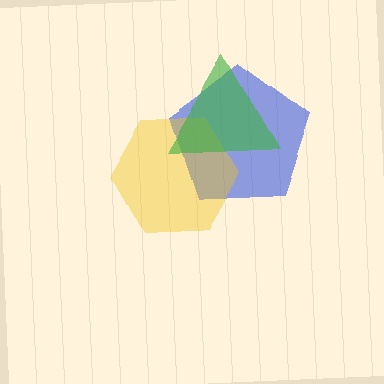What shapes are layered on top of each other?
The layered shapes are: a blue pentagon, a yellow hexagon, a green triangle.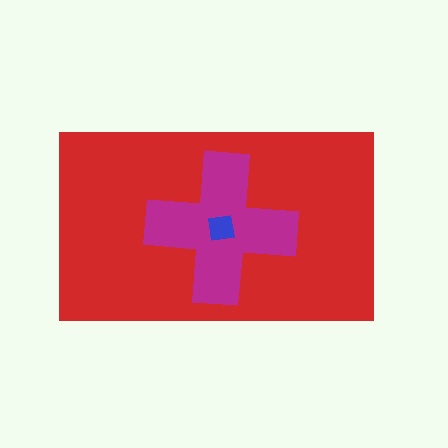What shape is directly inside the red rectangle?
The magenta cross.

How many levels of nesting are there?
3.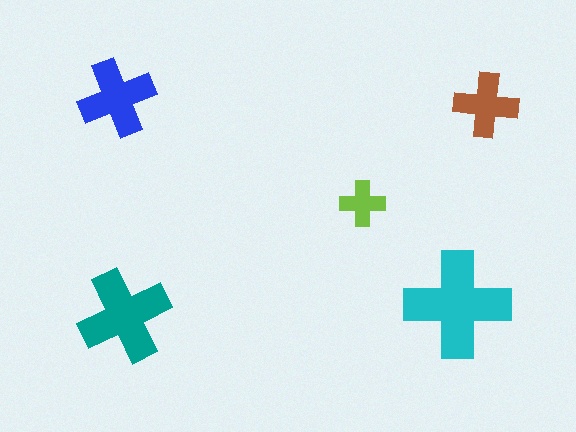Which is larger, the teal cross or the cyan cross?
The cyan one.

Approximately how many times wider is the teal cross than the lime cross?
About 2 times wider.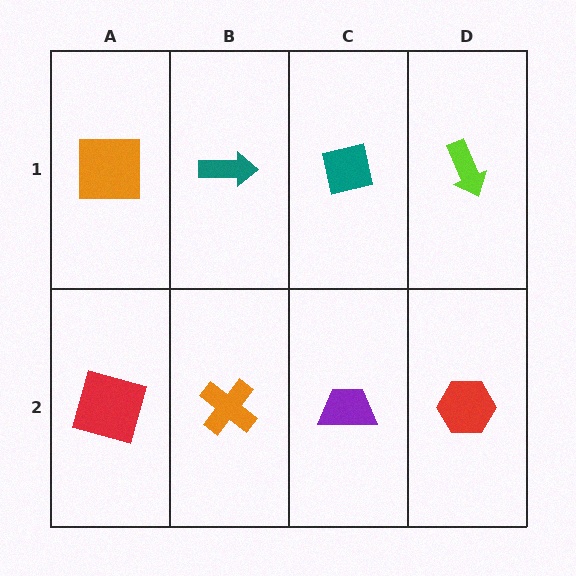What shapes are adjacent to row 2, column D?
A lime arrow (row 1, column D), a purple trapezoid (row 2, column C).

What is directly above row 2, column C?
A teal square.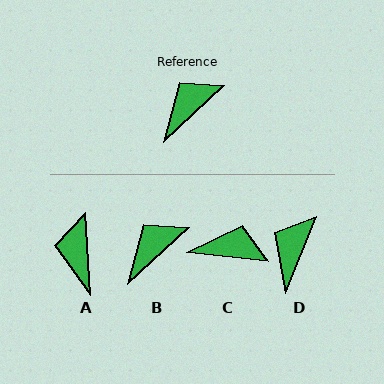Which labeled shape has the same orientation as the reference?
B.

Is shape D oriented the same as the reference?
No, it is off by about 26 degrees.